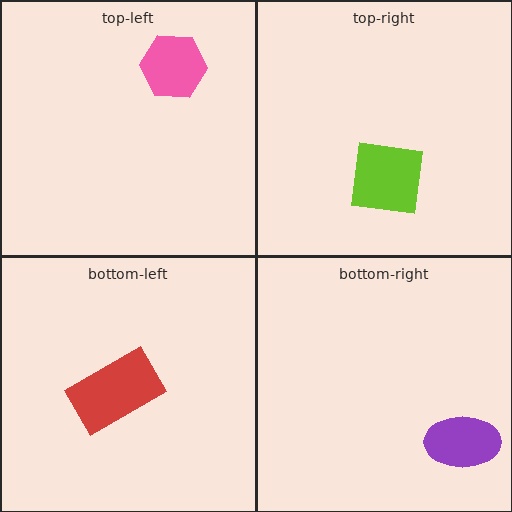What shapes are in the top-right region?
The lime square.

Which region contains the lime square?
The top-right region.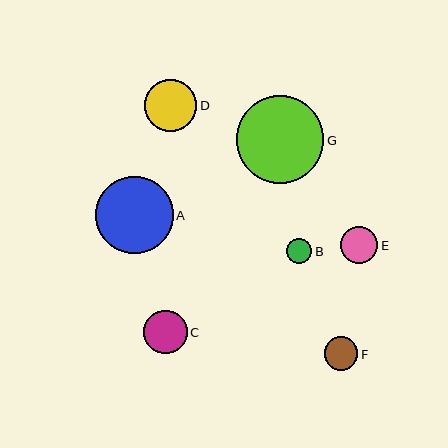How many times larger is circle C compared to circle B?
Circle C is approximately 1.7 times the size of circle B.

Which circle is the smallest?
Circle B is the smallest with a size of approximately 25 pixels.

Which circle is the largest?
Circle G is the largest with a size of approximately 88 pixels.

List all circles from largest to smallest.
From largest to smallest: G, A, D, C, E, F, B.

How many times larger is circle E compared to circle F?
Circle E is approximately 1.1 times the size of circle F.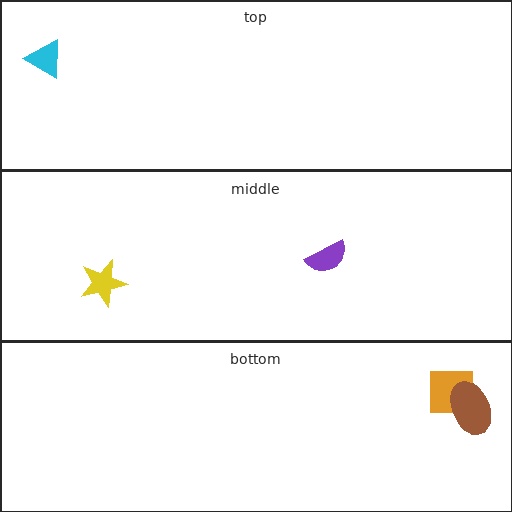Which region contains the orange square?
The bottom region.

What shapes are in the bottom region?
The orange square, the brown ellipse.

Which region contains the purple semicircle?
The middle region.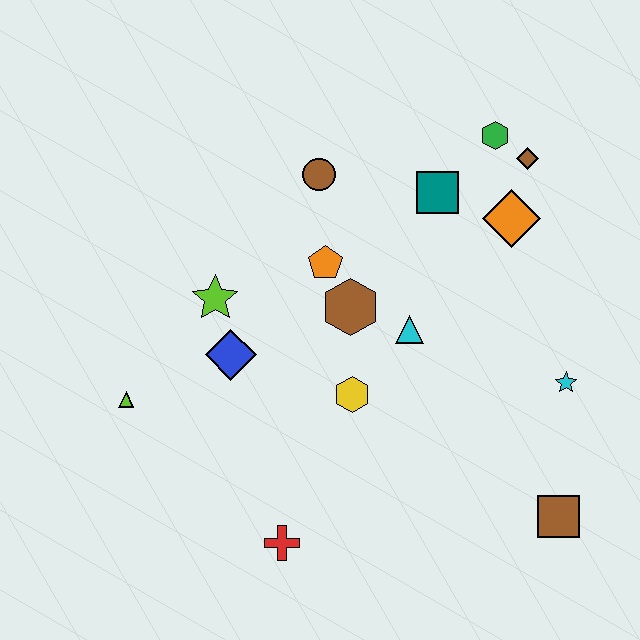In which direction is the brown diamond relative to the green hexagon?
The brown diamond is to the right of the green hexagon.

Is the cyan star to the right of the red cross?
Yes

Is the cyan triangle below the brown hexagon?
Yes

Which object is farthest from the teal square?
The red cross is farthest from the teal square.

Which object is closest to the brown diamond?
The green hexagon is closest to the brown diamond.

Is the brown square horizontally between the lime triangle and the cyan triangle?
No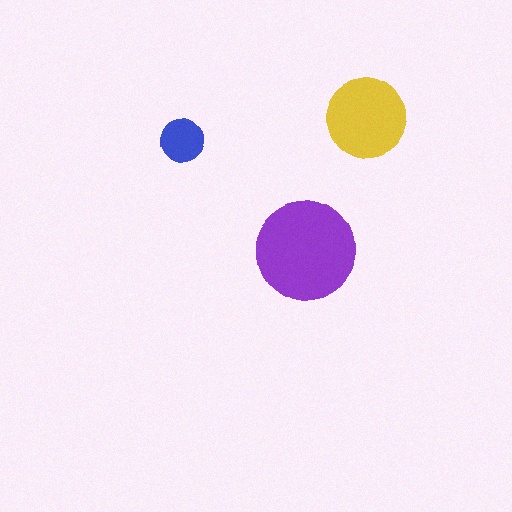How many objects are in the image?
There are 3 objects in the image.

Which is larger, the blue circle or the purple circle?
The purple one.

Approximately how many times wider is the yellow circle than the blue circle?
About 2 times wider.